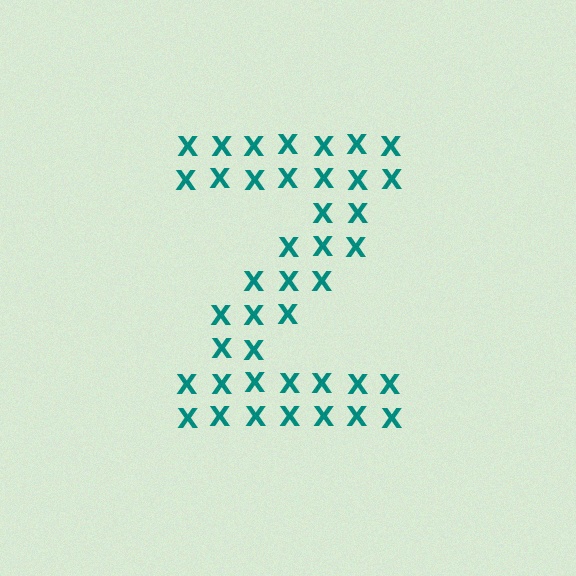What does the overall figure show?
The overall figure shows the letter Z.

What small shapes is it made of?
It is made of small letter X's.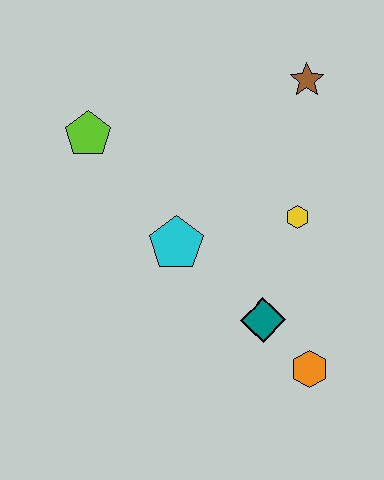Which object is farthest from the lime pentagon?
The orange hexagon is farthest from the lime pentagon.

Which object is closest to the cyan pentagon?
The teal diamond is closest to the cyan pentagon.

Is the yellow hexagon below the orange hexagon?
No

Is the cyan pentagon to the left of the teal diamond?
Yes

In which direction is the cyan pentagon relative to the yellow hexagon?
The cyan pentagon is to the left of the yellow hexagon.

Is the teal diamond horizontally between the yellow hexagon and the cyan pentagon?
Yes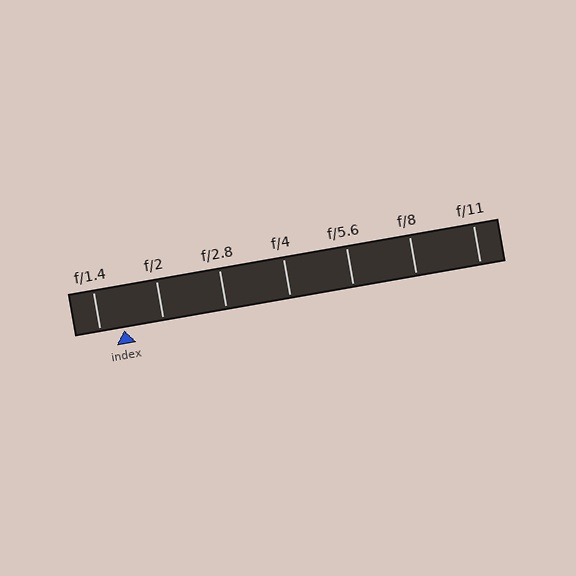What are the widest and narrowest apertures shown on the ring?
The widest aperture shown is f/1.4 and the narrowest is f/11.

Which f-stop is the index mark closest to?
The index mark is closest to f/1.4.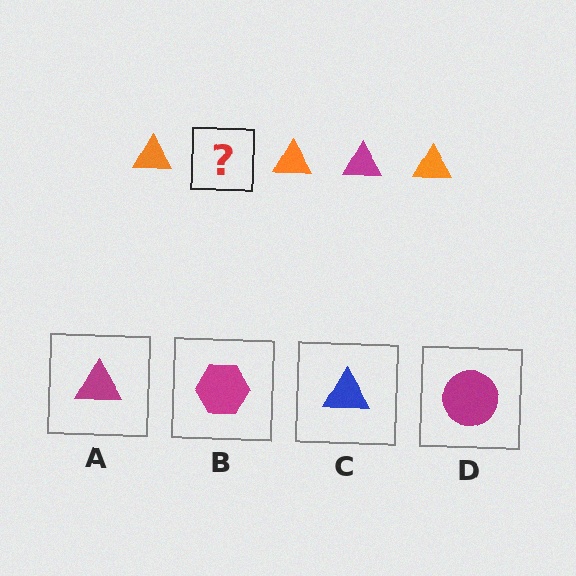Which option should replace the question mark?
Option A.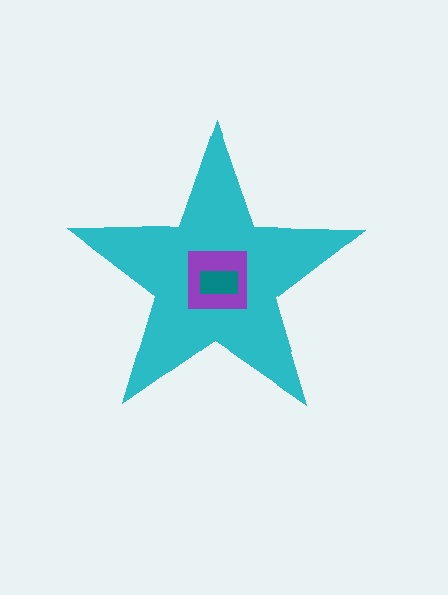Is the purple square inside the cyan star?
Yes.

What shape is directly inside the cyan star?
The purple square.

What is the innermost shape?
The teal rectangle.